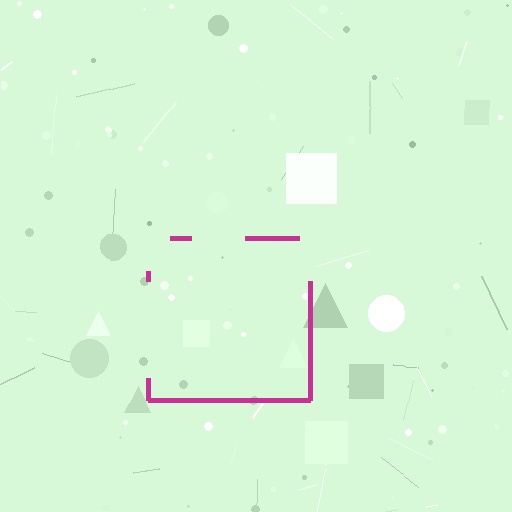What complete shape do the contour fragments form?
The contour fragments form a square.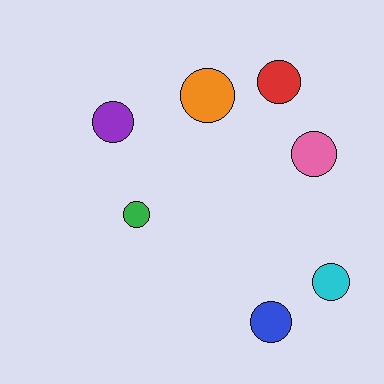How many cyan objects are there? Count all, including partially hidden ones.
There is 1 cyan object.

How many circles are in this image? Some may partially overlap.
There are 7 circles.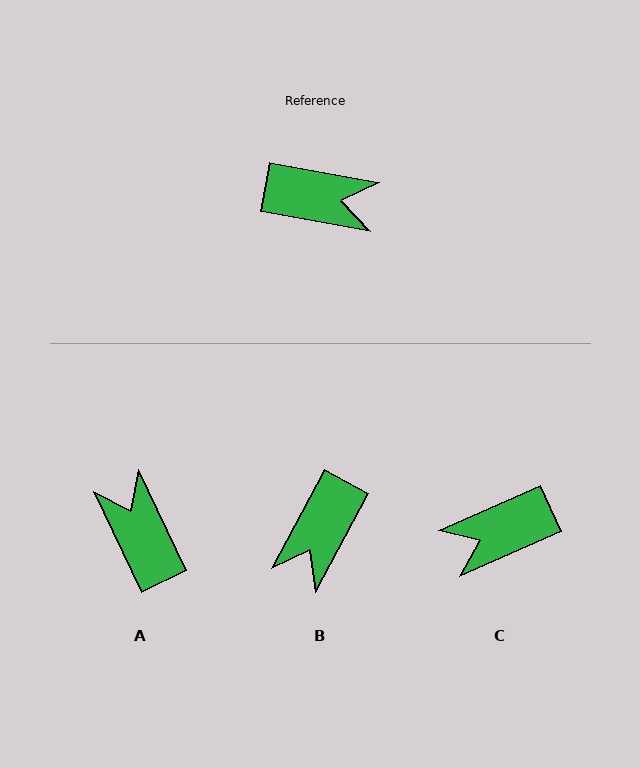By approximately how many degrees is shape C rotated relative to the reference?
Approximately 146 degrees clockwise.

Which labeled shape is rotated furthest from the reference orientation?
C, about 146 degrees away.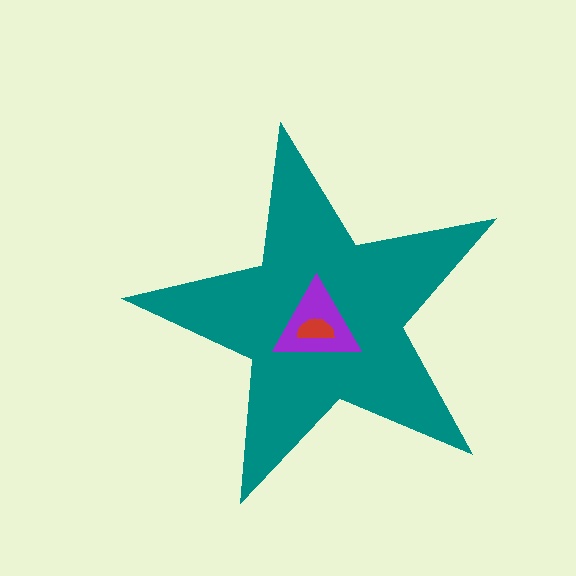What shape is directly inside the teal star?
The purple triangle.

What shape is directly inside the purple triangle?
The red semicircle.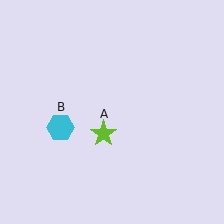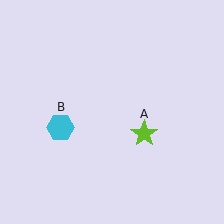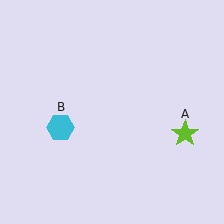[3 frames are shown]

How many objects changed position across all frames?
1 object changed position: lime star (object A).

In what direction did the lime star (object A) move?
The lime star (object A) moved right.